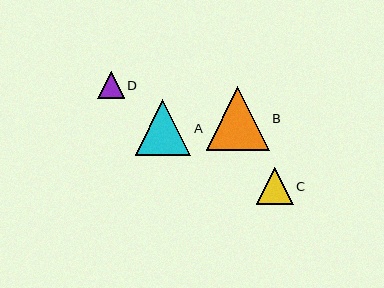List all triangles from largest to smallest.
From largest to smallest: B, A, C, D.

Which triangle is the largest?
Triangle B is the largest with a size of approximately 63 pixels.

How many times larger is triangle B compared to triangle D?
Triangle B is approximately 2.4 times the size of triangle D.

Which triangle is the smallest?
Triangle D is the smallest with a size of approximately 27 pixels.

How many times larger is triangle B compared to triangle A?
Triangle B is approximately 1.1 times the size of triangle A.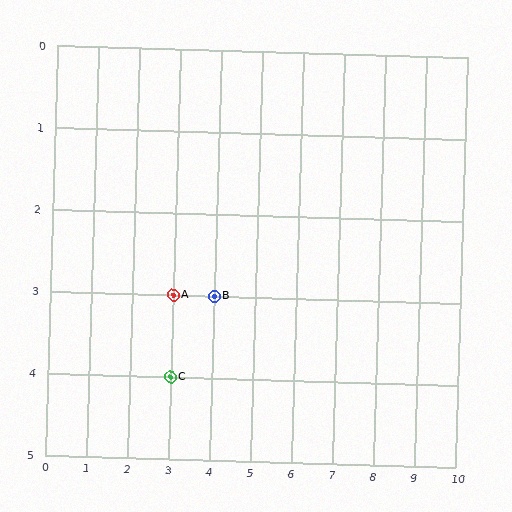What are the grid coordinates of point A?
Point A is at grid coordinates (3, 3).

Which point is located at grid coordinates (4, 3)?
Point B is at (4, 3).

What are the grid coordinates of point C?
Point C is at grid coordinates (3, 4).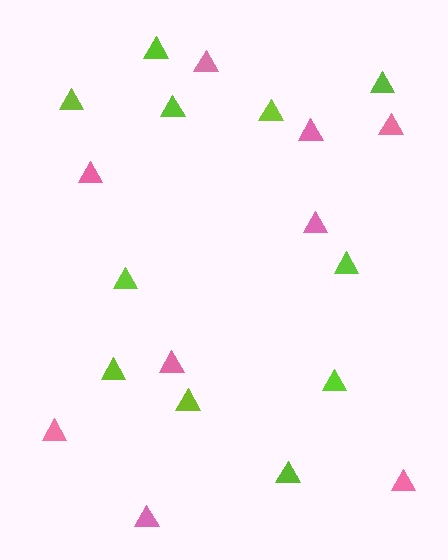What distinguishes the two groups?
There are 2 groups: one group of pink triangles (9) and one group of lime triangles (11).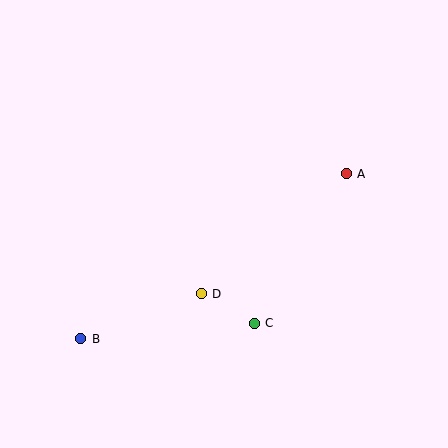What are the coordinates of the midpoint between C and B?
The midpoint between C and B is at (168, 331).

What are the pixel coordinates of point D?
Point D is at (201, 294).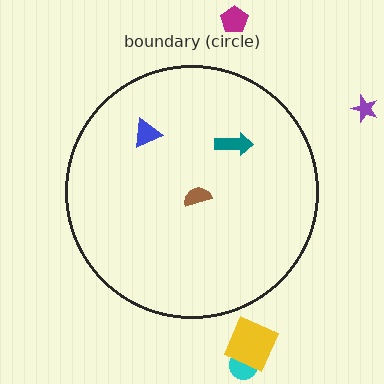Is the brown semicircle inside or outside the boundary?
Inside.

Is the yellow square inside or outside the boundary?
Outside.